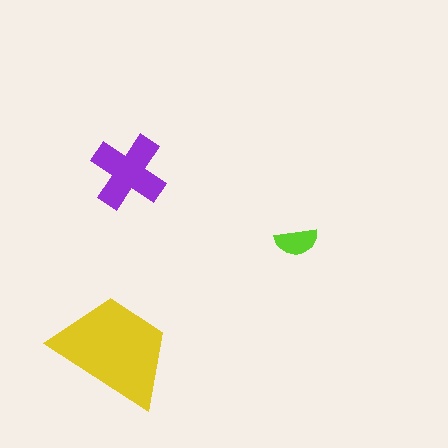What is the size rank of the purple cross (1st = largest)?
2nd.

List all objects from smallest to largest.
The lime semicircle, the purple cross, the yellow trapezoid.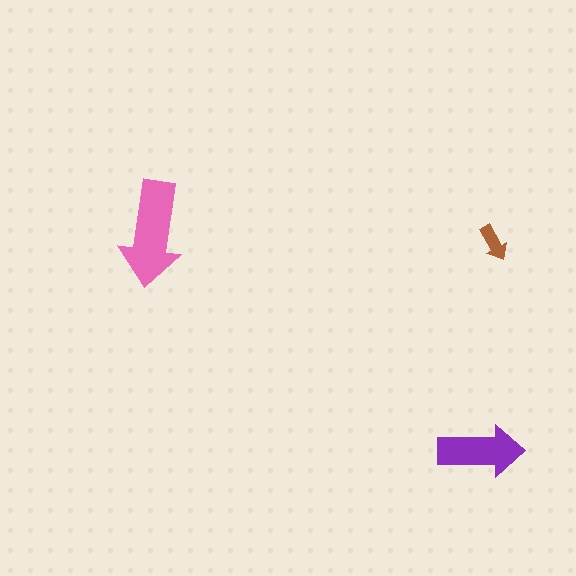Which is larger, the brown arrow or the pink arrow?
The pink one.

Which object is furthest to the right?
The brown arrow is rightmost.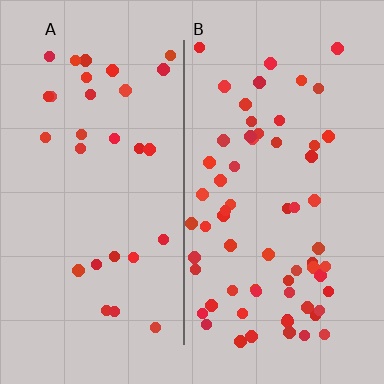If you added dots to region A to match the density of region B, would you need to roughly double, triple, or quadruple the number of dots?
Approximately double.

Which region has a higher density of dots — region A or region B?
B (the right).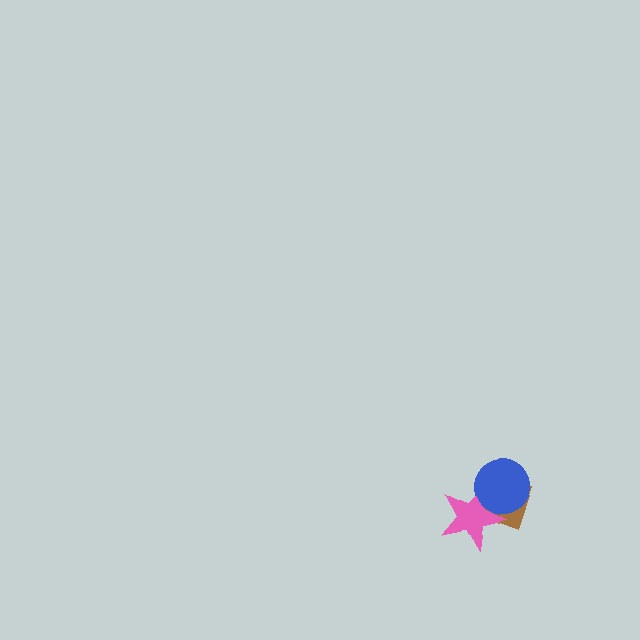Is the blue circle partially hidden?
No, no other shape covers it.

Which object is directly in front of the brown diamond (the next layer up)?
The pink star is directly in front of the brown diamond.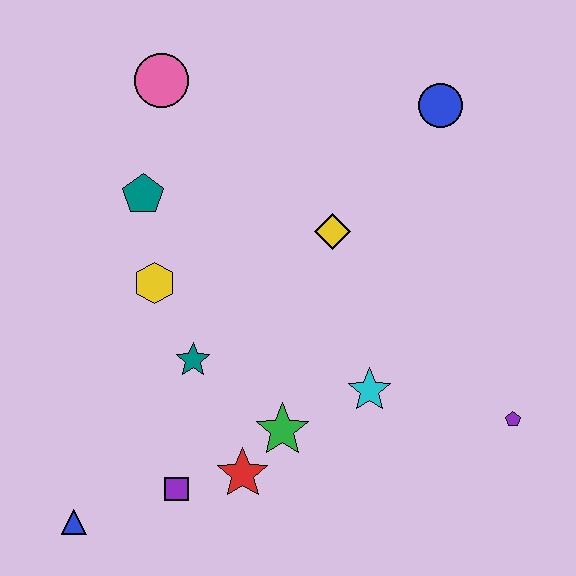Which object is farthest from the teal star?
The blue circle is farthest from the teal star.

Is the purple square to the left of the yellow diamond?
Yes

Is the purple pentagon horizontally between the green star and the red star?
No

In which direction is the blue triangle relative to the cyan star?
The blue triangle is to the left of the cyan star.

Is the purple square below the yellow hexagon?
Yes